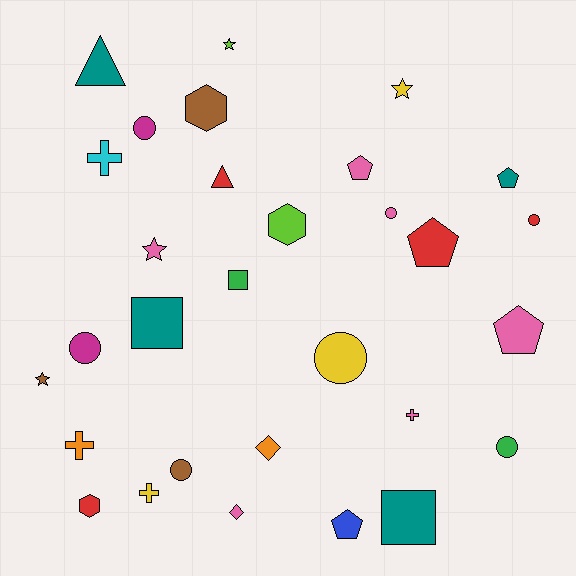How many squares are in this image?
There are 3 squares.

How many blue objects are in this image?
There is 1 blue object.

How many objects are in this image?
There are 30 objects.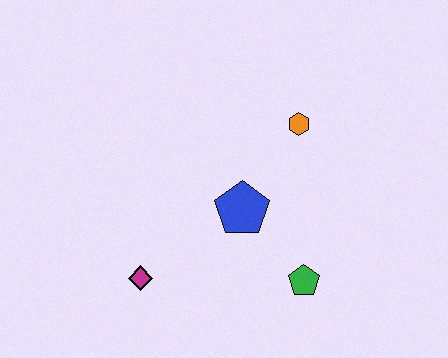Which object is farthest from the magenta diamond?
The orange hexagon is farthest from the magenta diamond.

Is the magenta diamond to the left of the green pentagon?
Yes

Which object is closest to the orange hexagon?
The blue pentagon is closest to the orange hexagon.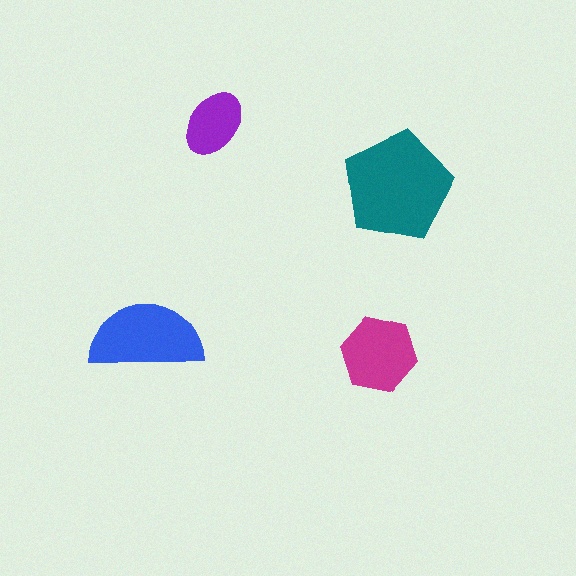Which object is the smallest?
The purple ellipse.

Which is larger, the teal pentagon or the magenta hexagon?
The teal pentagon.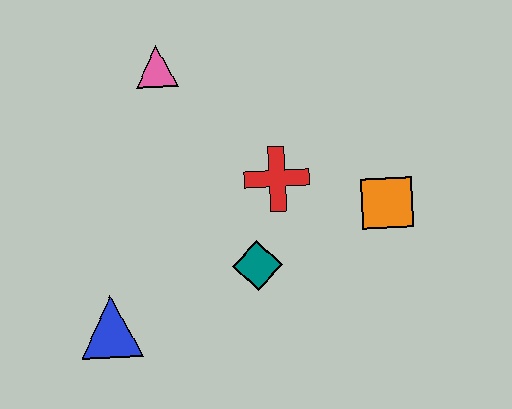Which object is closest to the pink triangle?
The red cross is closest to the pink triangle.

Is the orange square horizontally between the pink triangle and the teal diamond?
No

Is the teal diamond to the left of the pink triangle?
No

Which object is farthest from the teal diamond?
The pink triangle is farthest from the teal diamond.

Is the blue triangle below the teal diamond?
Yes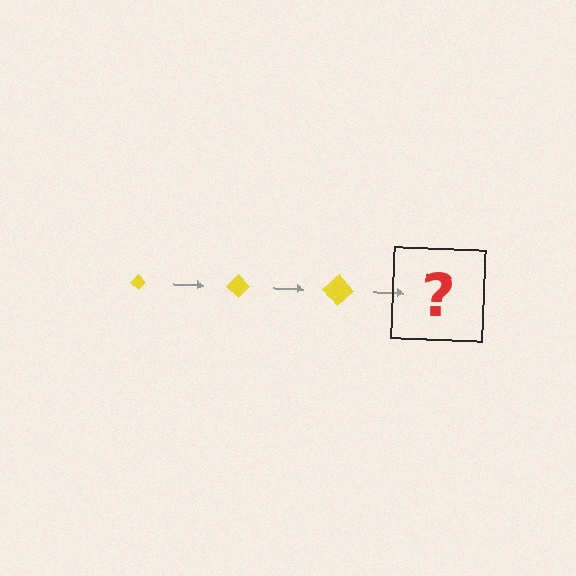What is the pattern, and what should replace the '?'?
The pattern is that the diamond gets progressively larger each step. The '?' should be a yellow diamond, larger than the previous one.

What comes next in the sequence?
The next element should be a yellow diamond, larger than the previous one.